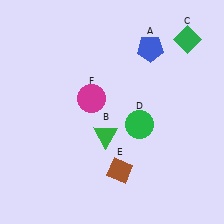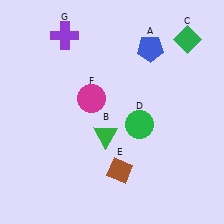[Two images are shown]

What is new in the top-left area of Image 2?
A purple cross (G) was added in the top-left area of Image 2.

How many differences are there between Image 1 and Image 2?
There is 1 difference between the two images.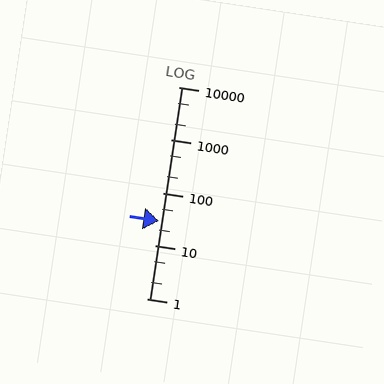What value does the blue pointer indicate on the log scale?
The pointer indicates approximately 29.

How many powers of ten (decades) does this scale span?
The scale spans 4 decades, from 1 to 10000.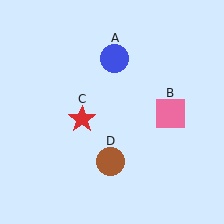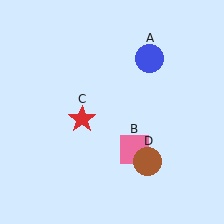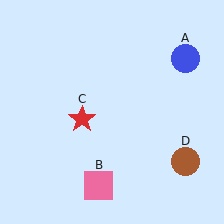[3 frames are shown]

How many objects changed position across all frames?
3 objects changed position: blue circle (object A), pink square (object B), brown circle (object D).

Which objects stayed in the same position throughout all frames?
Red star (object C) remained stationary.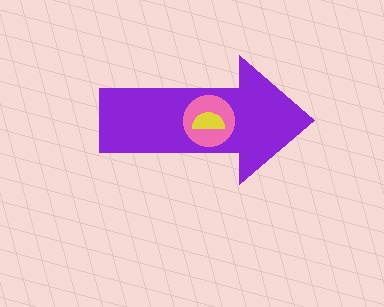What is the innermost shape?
The yellow semicircle.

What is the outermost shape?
The purple arrow.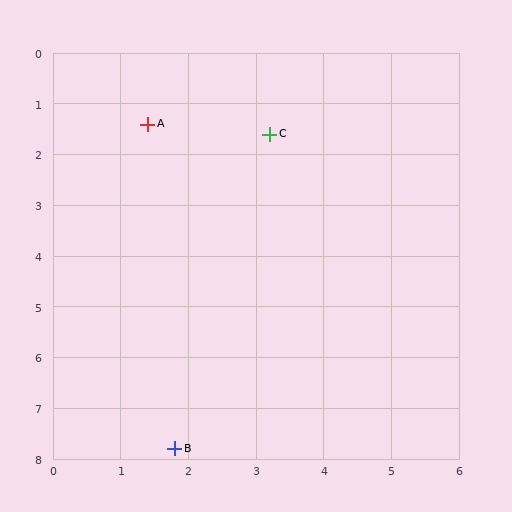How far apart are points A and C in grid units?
Points A and C are about 1.8 grid units apart.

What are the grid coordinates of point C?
Point C is at approximately (3.2, 1.6).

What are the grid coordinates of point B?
Point B is at approximately (1.8, 7.8).